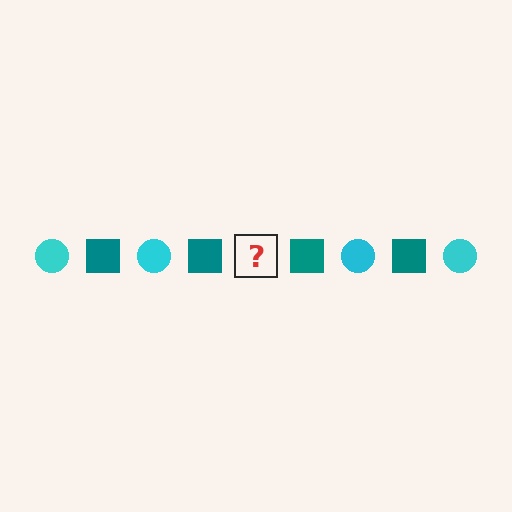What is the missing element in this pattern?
The missing element is a cyan circle.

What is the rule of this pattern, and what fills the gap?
The rule is that the pattern alternates between cyan circle and teal square. The gap should be filled with a cyan circle.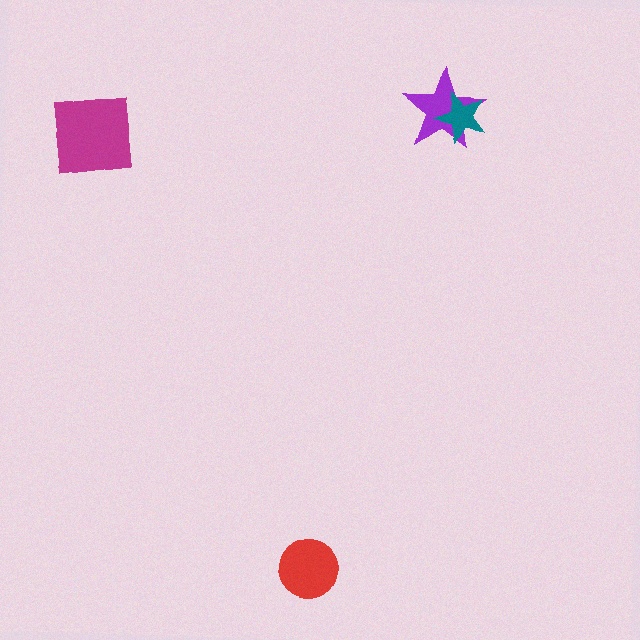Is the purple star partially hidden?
Yes, it is partially covered by another shape.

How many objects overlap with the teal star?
1 object overlaps with the teal star.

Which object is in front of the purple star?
The teal star is in front of the purple star.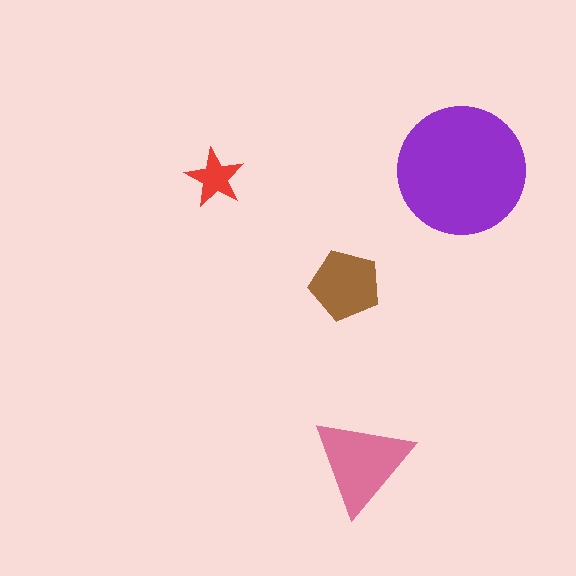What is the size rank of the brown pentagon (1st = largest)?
3rd.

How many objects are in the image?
There are 4 objects in the image.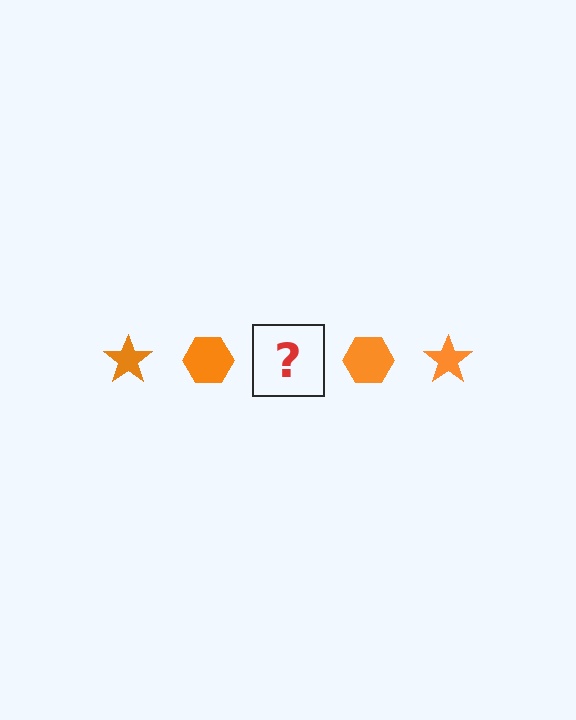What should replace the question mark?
The question mark should be replaced with an orange star.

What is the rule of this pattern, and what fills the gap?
The rule is that the pattern cycles through star, hexagon shapes in orange. The gap should be filled with an orange star.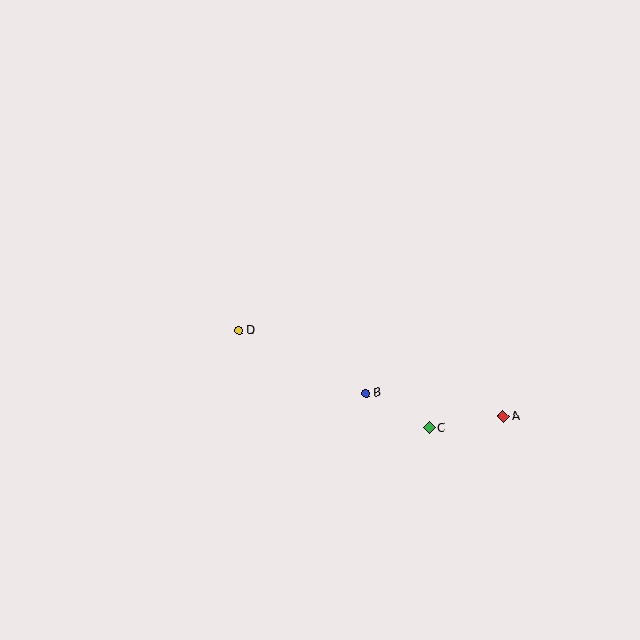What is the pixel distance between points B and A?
The distance between B and A is 140 pixels.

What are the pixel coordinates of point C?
Point C is at (429, 428).